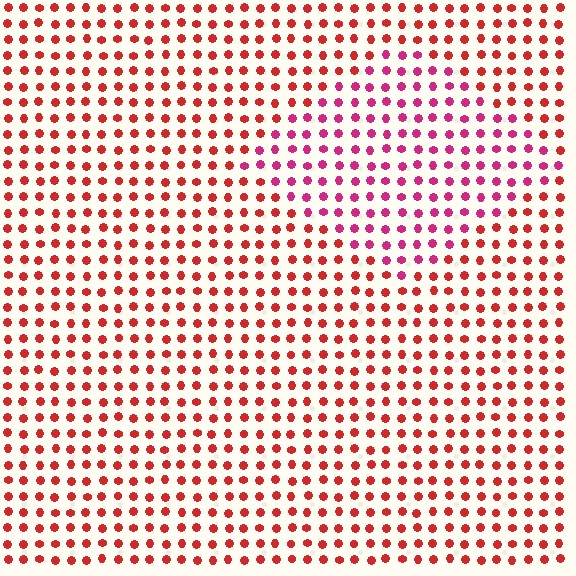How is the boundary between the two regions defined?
The boundary is defined purely by a slight shift in hue (about 32 degrees). Spacing, size, and orientation are identical on both sides.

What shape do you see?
I see a diamond.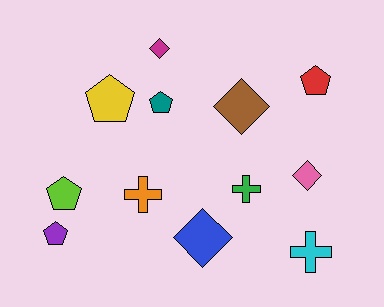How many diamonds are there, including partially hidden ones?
There are 4 diamonds.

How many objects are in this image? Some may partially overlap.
There are 12 objects.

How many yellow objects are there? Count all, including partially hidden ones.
There is 1 yellow object.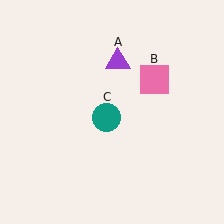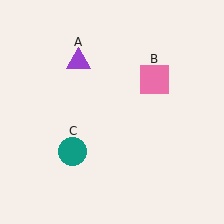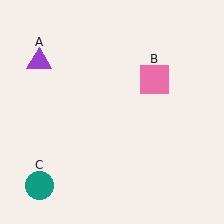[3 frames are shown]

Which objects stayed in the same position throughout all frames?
Pink square (object B) remained stationary.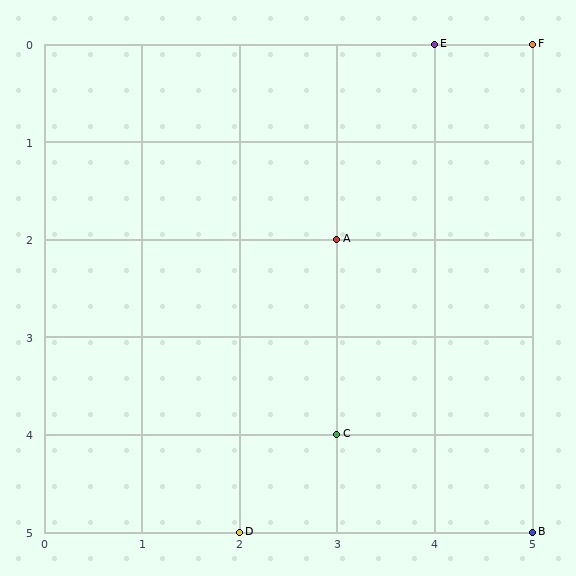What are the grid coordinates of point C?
Point C is at grid coordinates (3, 4).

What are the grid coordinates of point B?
Point B is at grid coordinates (5, 5).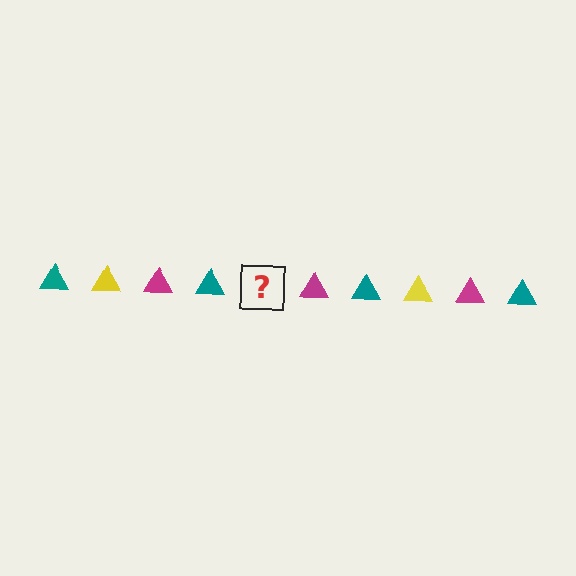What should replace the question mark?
The question mark should be replaced with a yellow triangle.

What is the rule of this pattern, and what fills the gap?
The rule is that the pattern cycles through teal, yellow, magenta triangles. The gap should be filled with a yellow triangle.